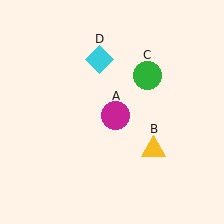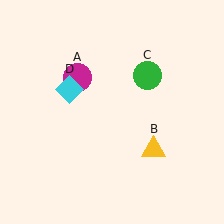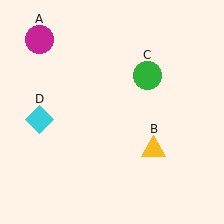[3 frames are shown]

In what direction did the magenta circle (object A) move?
The magenta circle (object A) moved up and to the left.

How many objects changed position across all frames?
2 objects changed position: magenta circle (object A), cyan diamond (object D).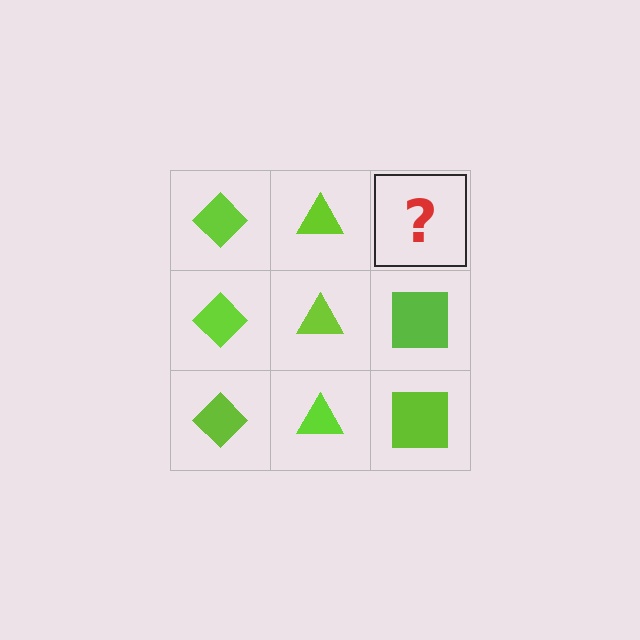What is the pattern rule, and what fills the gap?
The rule is that each column has a consistent shape. The gap should be filled with a lime square.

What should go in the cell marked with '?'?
The missing cell should contain a lime square.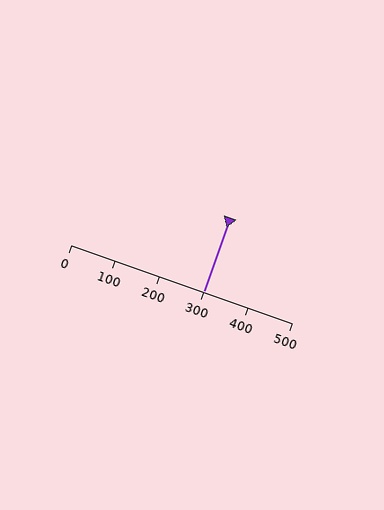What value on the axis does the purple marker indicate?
The marker indicates approximately 300.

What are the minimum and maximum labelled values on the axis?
The axis runs from 0 to 500.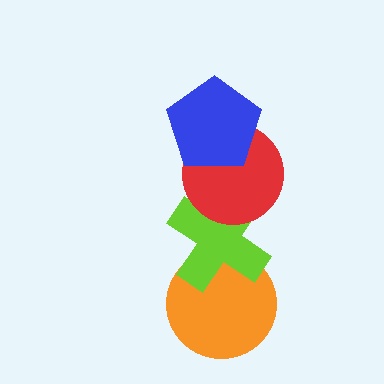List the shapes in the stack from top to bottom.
From top to bottom: the blue pentagon, the red circle, the lime cross, the orange circle.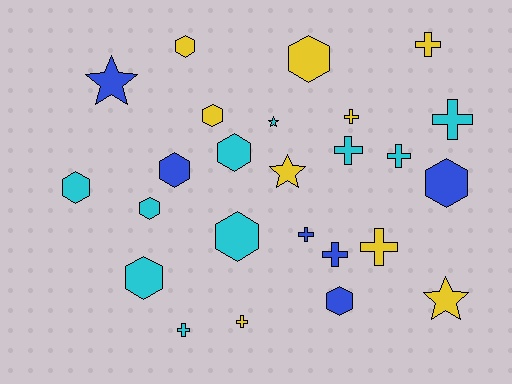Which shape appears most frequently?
Hexagon, with 11 objects.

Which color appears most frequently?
Cyan, with 10 objects.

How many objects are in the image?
There are 25 objects.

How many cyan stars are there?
There is 1 cyan star.